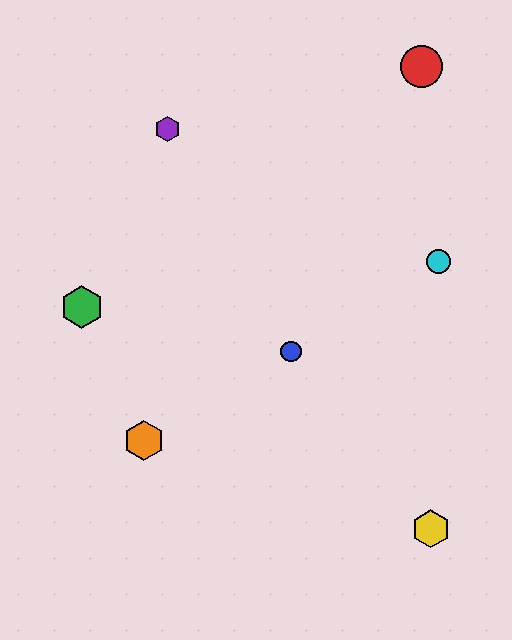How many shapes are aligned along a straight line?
3 shapes (the blue circle, the orange hexagon, the cyan circle) are aligned along a straight line.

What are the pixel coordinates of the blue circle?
The blue circle is at (291, 351).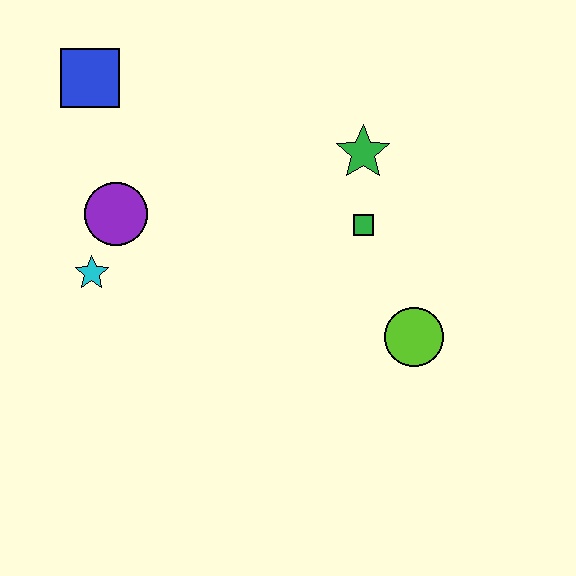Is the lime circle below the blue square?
Yes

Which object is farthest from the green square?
The blue square is farthest from the green square.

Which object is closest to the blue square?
The purple circle is closest to the blue square.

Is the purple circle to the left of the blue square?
No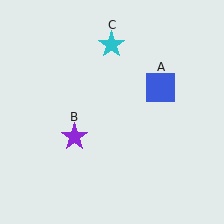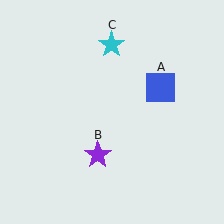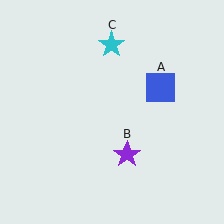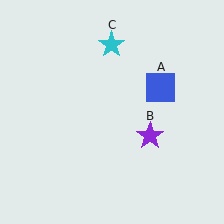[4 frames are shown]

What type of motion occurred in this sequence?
The purple star (object B) rotated counterclockwise around the center of the scene.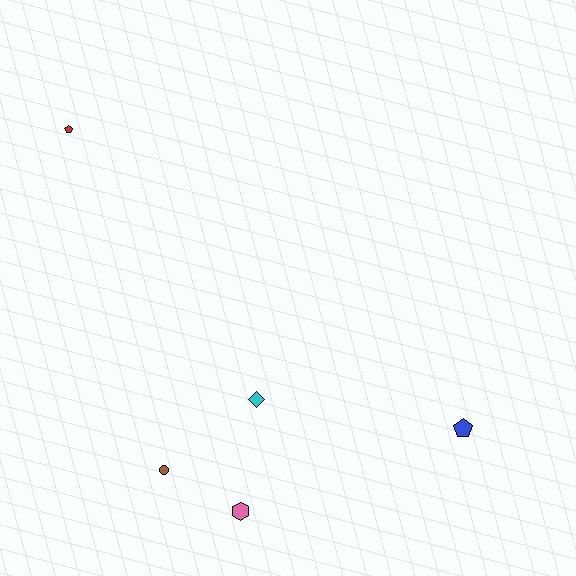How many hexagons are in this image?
There is 1 hexagon.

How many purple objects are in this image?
There are no purple objects.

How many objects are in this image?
There are 5 objects.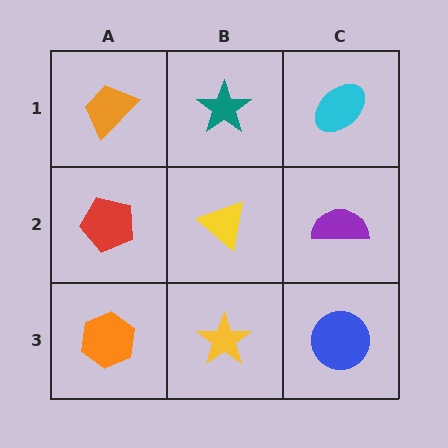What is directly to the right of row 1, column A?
A teal star.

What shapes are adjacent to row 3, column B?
A yellow triangle (row 2, column B), an orange hexagon (row 3, column A), a blue circle (row 3, column C).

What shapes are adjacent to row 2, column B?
A teal star (row 1, column B), a yellow star (row 3, column B), a red pentagon (row 2, column A), a purple semicircle (row 2, column C).